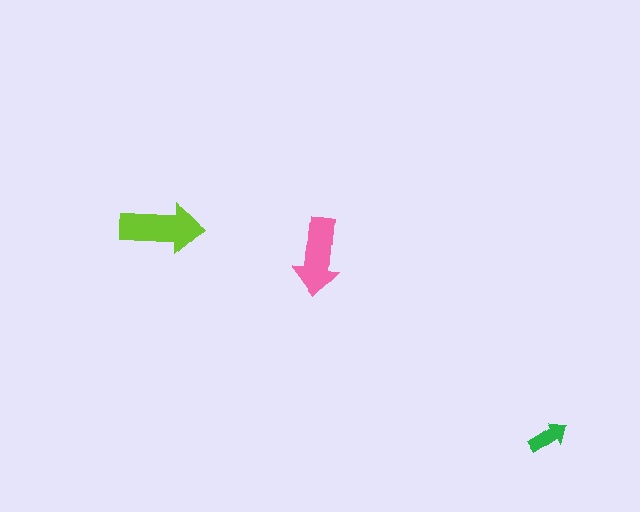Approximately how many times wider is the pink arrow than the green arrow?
About 2 times wider.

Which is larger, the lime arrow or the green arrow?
The lime one.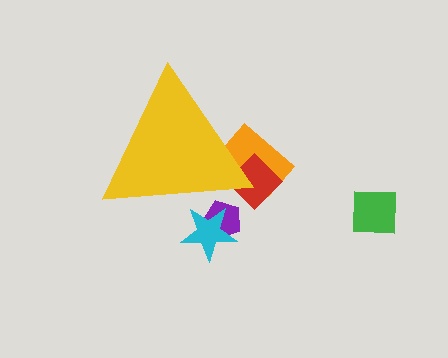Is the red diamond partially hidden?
Yes, the red diamond is partially hidden behind the yellow triangle.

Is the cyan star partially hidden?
Yes, the cyan star is partially hidden behind the yellow triangle.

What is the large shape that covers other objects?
A yellow triangle.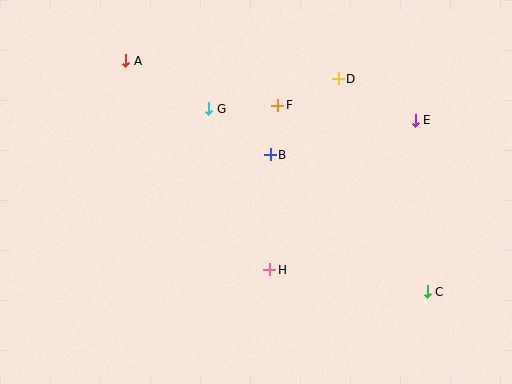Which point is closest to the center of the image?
Point B at (270, 155) is closest to the center.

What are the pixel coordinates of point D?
Point D is at (338, 79).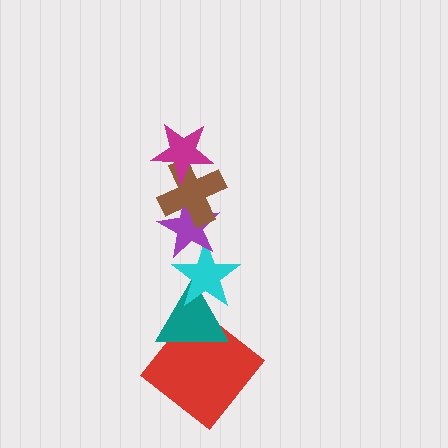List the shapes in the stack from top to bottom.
From top to bottom: the magenta star, the brown cross, the purple star, the cyan star, the teal triangle, the red diamond.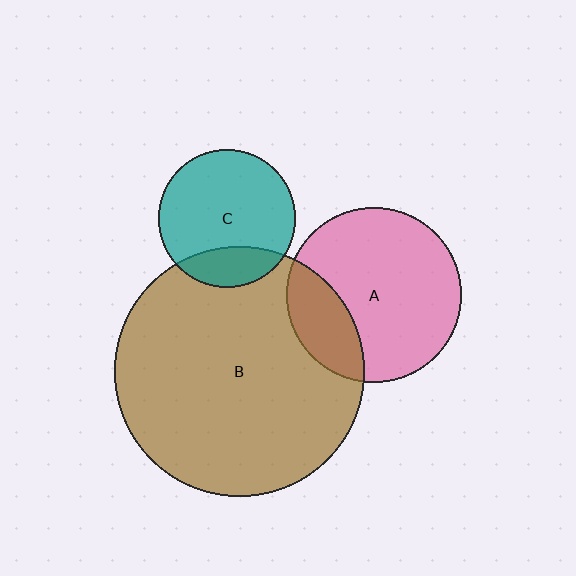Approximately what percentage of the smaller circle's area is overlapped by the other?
Approximately 25%.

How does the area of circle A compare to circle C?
Approximately 1.6 times.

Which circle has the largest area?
Circle B (brown).